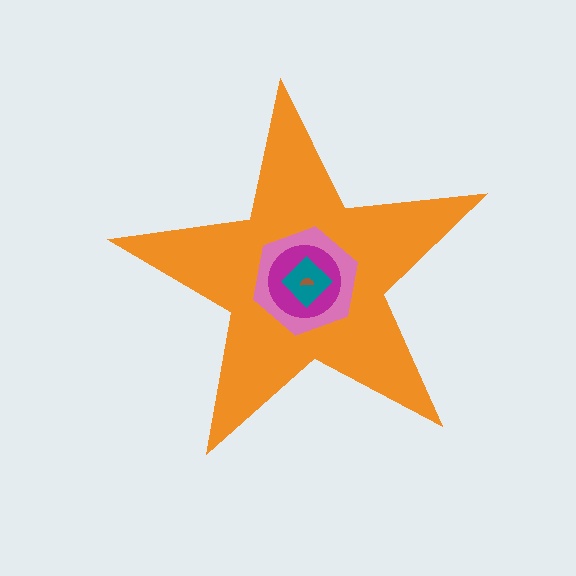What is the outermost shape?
The orange star.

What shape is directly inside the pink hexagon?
The magenta circle.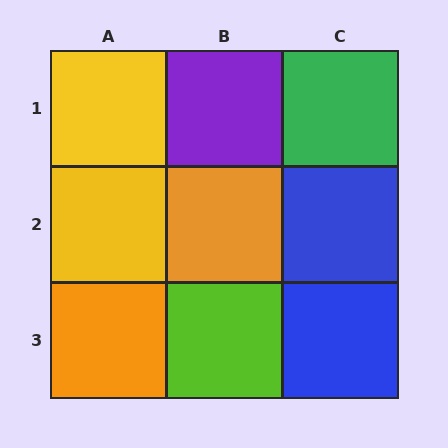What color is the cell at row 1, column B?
Purple.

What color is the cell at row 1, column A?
Yellow.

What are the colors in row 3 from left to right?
Orange, lime, blue.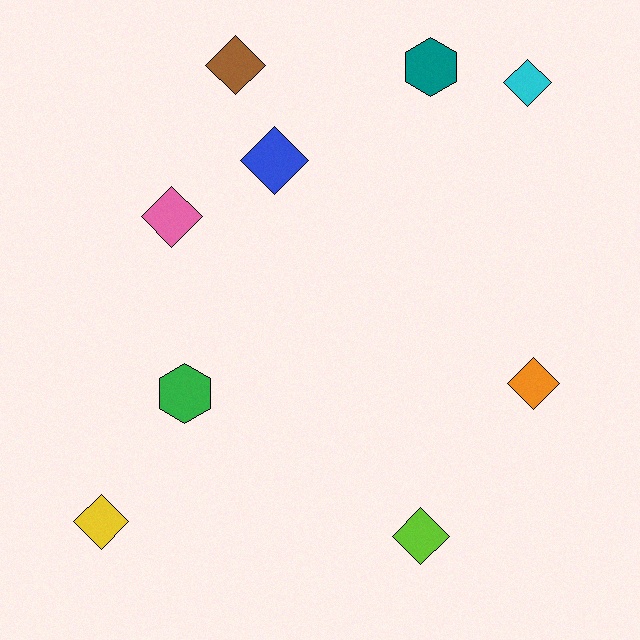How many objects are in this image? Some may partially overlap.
There are 9 objects.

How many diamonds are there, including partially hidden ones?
There are 7 diamonds.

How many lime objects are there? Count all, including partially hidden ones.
There is 1 lime object.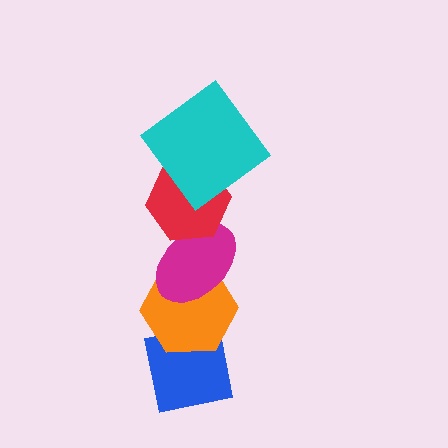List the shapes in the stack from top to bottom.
From top to bottom: the cyan diamond, the red hexagon, the magenta ellipse, the orange hexagon, the blue square.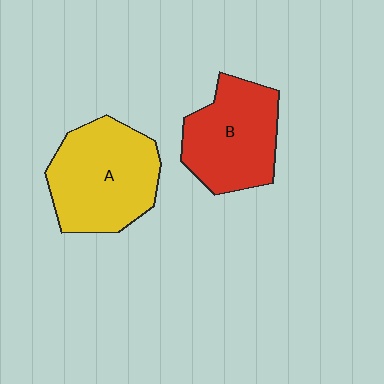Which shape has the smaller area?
Shape B (red).